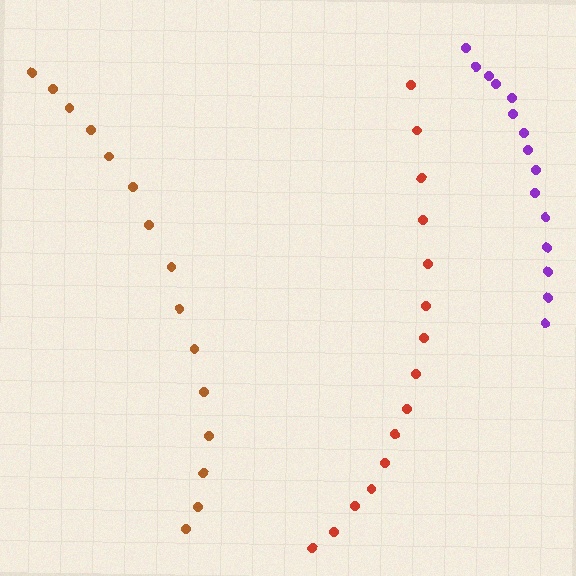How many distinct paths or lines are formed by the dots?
There are 3 distinct paths.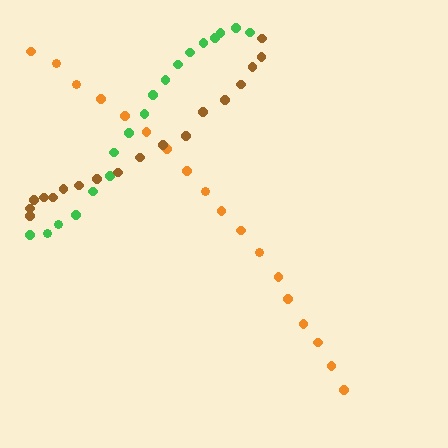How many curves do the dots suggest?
There are 3 distinct paths.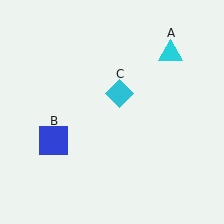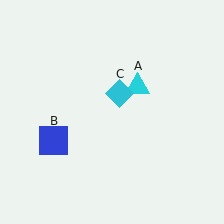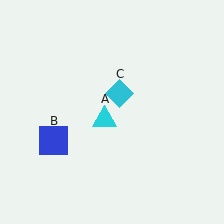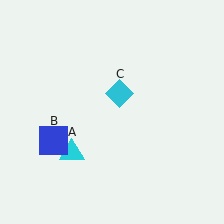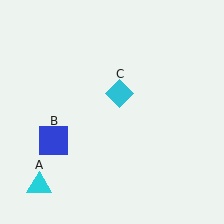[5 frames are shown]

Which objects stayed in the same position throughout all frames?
Blue square (object B) and cyan diamond (object C) remained stationary.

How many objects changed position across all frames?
1 object changed position: cyan triangle (object A).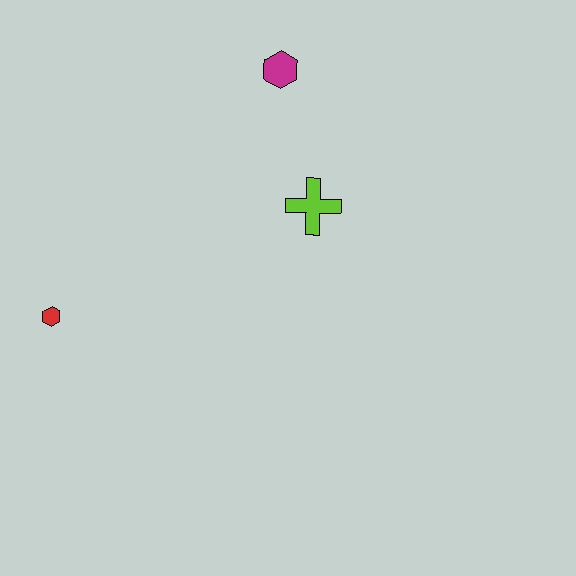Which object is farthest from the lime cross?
The red hexagon is farthest from the lime cross.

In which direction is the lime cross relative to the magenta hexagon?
The lime cross is below the magenta hexagon.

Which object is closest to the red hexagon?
The lime cross is closest to the red hexagon.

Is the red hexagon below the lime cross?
Yes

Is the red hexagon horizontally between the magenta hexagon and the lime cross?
No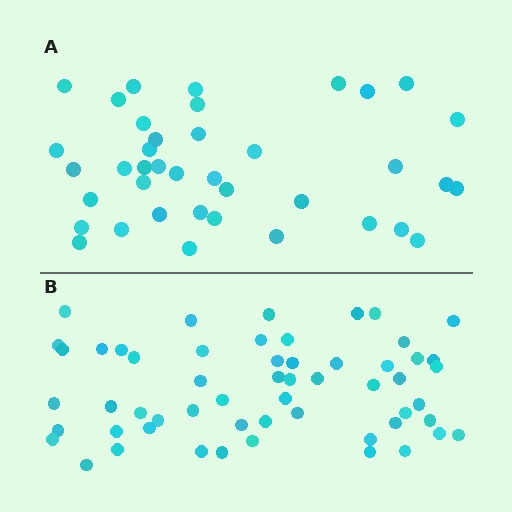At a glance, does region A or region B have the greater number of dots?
Region B (the bottom region) has more dots.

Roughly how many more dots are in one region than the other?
Region B has approximately 15 more dots than region A.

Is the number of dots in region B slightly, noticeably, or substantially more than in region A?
Region B has noticeably more, but not dramatically so. The ratio is roughly 1.4 to 1.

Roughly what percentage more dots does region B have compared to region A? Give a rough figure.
About 45% more.